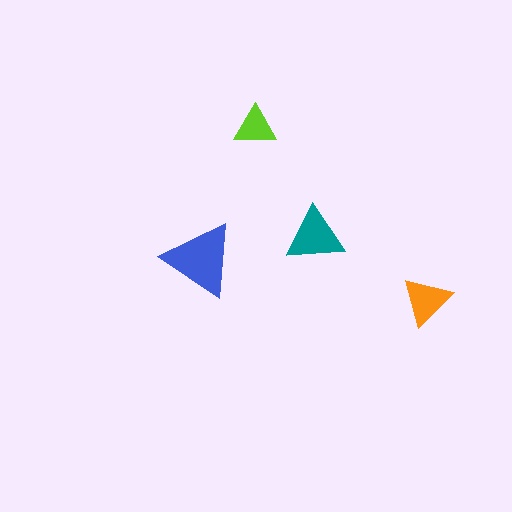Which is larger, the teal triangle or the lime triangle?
The teal one.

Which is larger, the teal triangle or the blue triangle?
The blue one.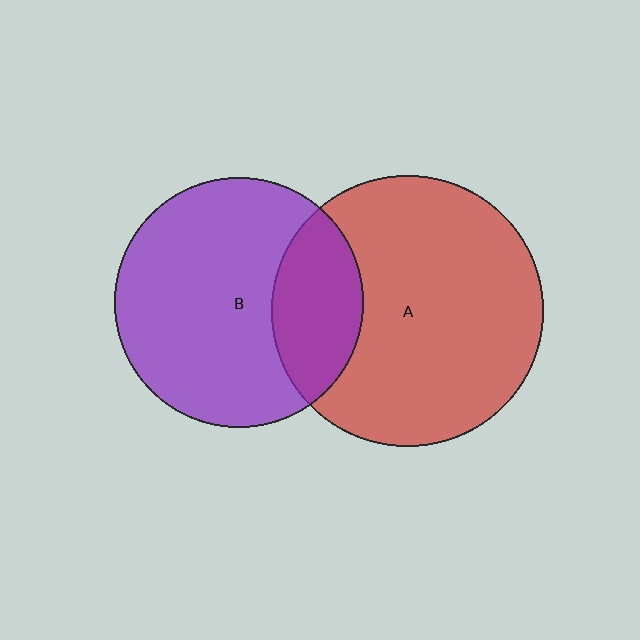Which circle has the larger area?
Circle A (red).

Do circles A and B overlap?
Yes.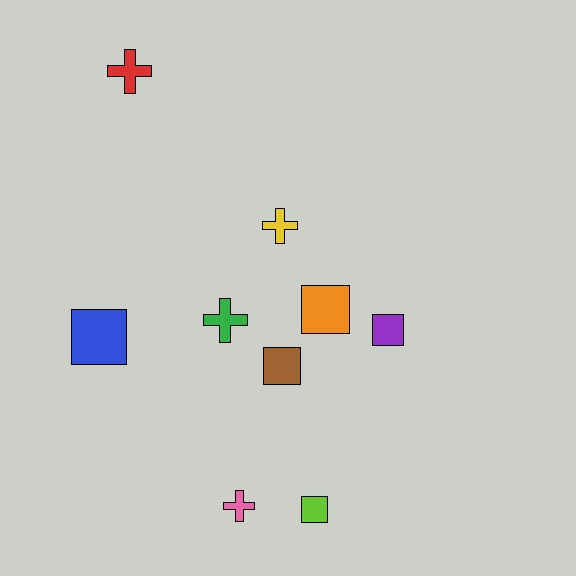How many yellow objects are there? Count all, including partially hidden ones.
There is 1 yellow object.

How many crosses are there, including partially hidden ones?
There are 4 crosses.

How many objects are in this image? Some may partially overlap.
There are 9 objects.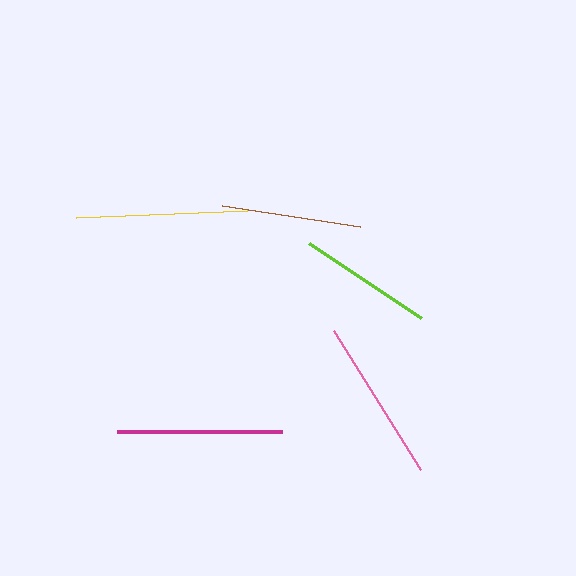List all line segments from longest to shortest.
From longest to shortest: yellow, magenta, pink, brown, lime.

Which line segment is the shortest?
The lime line is the shortest at approximately 135 pixels.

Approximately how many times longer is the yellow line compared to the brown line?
The yellow line is approximately 1.2 times the length of the brown line.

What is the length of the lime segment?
The lime segment is approximately 135 pixels long.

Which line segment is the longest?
The yellow line is the longest at approximately 171 pixels.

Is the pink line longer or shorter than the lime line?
The pink line is longer than the lime line.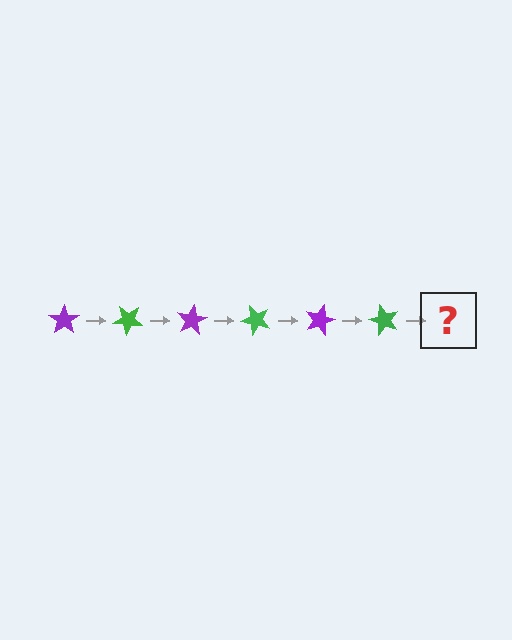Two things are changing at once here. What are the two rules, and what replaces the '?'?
The two rules are that it rotates 40 degrees each step and the color cycles through purple and green. The '?' should be a purple star, rotated 240 degrees from the start.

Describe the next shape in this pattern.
It should be a purple star, rotated 240 degrees from the start.